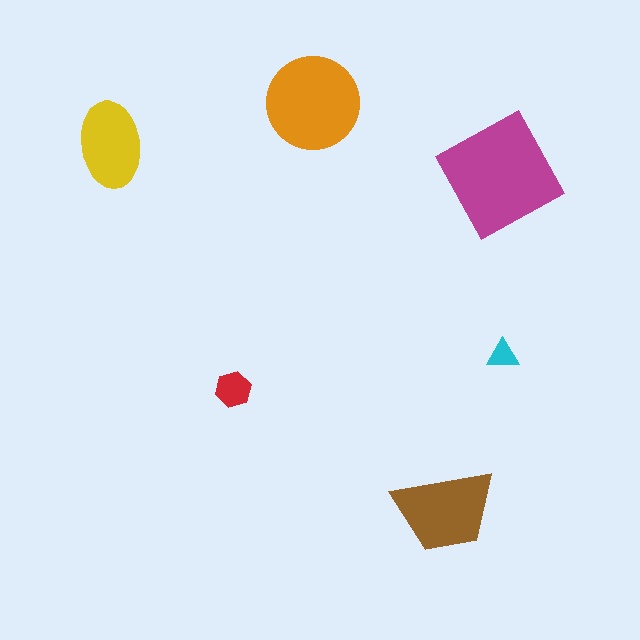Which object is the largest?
The magenta square.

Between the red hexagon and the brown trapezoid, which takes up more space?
The brown trapezoid.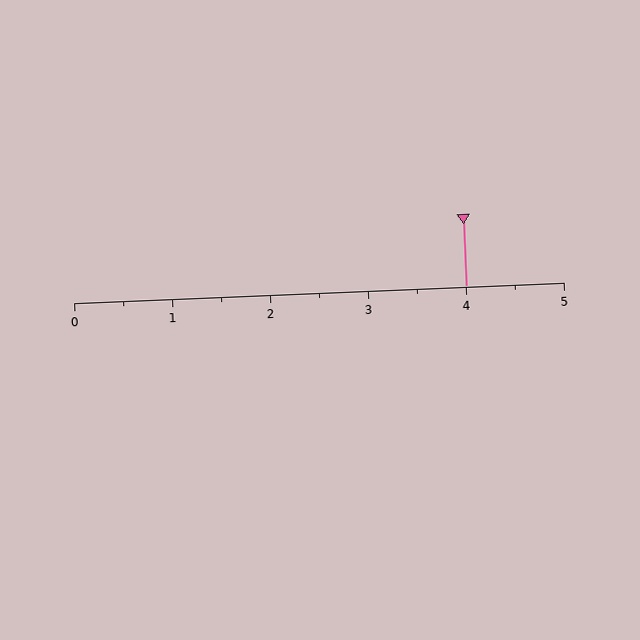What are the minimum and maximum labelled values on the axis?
The axis runs from 0 to 5.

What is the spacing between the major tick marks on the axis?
The major ticks are spaced 1 apart.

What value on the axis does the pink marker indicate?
The marker indicates approximately 4.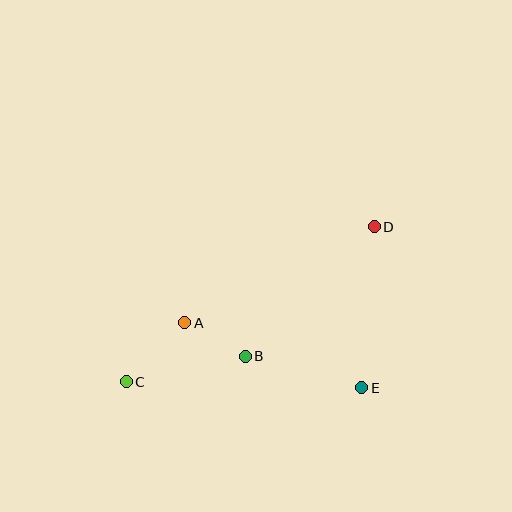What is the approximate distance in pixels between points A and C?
The distance between A and C is approximately 83 pixels.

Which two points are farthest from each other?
Points C and D are farthest from each other.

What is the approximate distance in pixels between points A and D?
The distance between A and D is approximately 212 pixels.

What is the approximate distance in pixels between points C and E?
The distance between C and E is approximately 236 pixels.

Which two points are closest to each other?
Points A and B are closest to each other.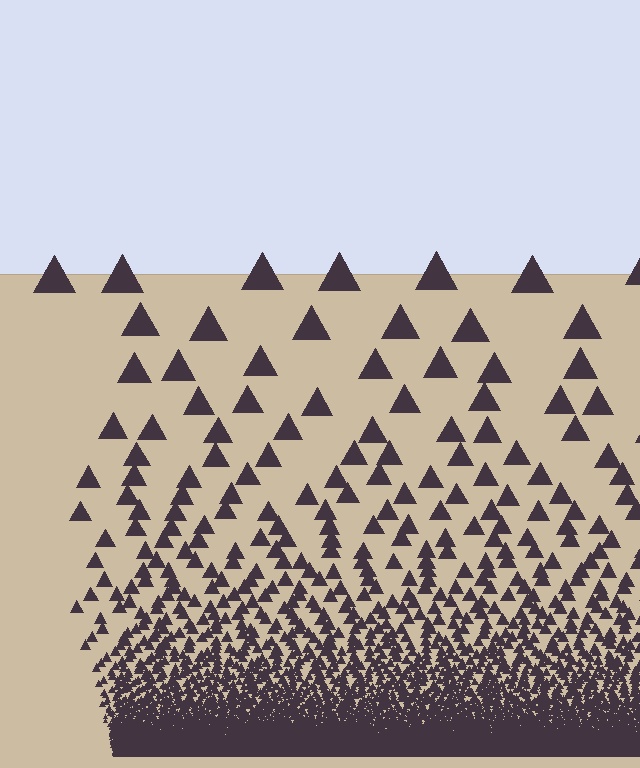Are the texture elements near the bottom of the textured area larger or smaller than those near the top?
Smaller. The gradient is inverted — elements near the bottom are smaller and denser.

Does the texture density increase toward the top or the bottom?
Density increases toward the bottom.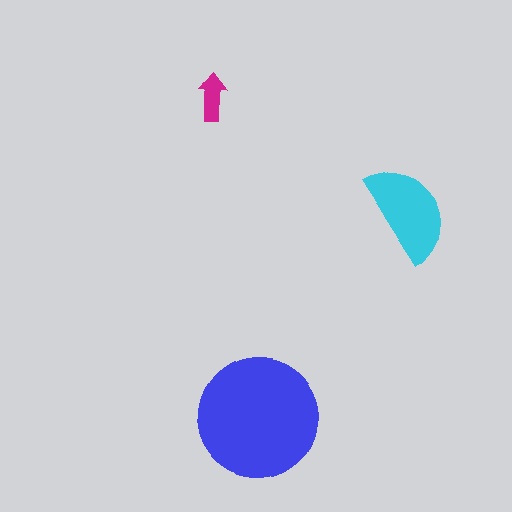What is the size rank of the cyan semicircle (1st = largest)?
2nd.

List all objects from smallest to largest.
The magenta arrow, the cyan semicircle, the blue circle.